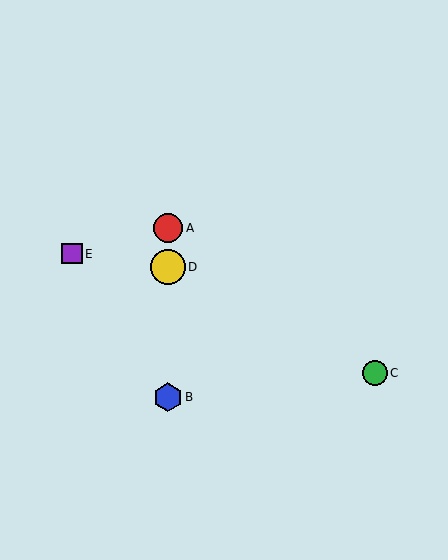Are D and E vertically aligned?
No, D is at x≈168 and E is at x≈72.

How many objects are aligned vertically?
3 objects (A, B, D) are aligned vertically.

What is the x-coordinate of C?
Object C is at x≈375.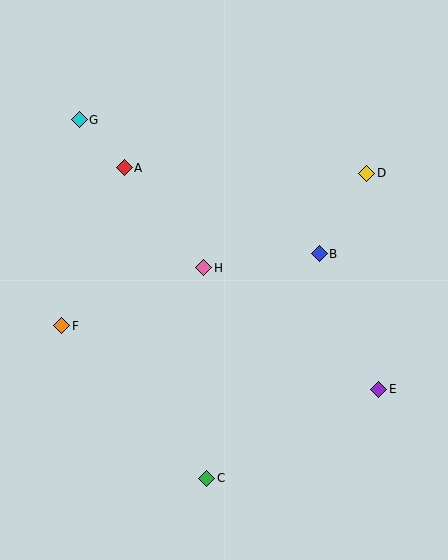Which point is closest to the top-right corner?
Point D is closest to the top-right corner.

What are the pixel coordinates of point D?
Point D is at (367, 173).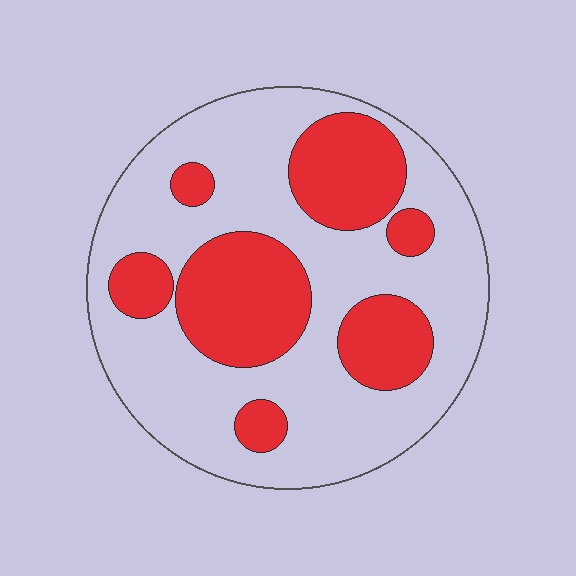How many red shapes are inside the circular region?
7.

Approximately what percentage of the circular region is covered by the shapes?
Approximately 35%.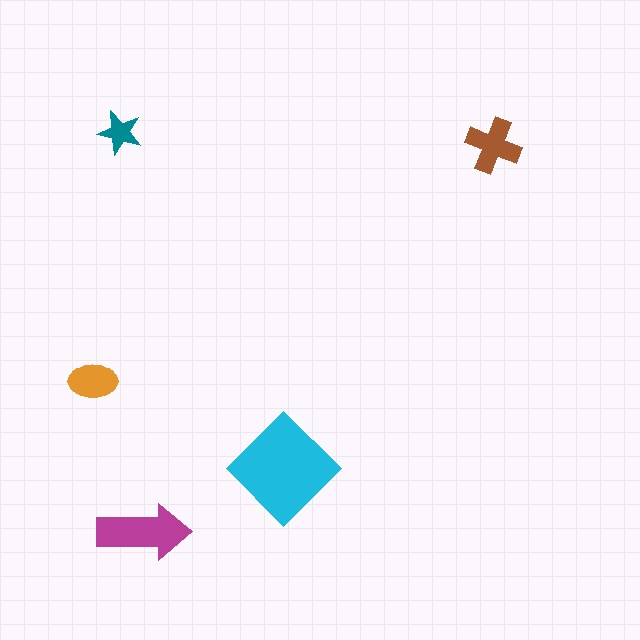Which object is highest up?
The teal star is topmost.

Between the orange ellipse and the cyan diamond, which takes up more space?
The cyan diamond.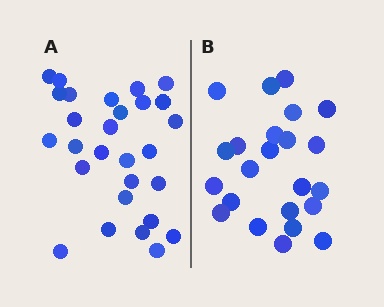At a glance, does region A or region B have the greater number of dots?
Region A (the left region) has more dots.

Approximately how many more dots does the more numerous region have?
Region A has about 5 more dots than region B.